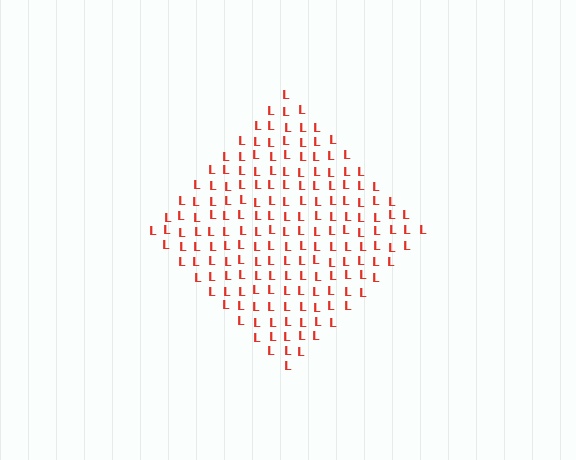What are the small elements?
The small elements are letter L's.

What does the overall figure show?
The overall figure shows a diamond.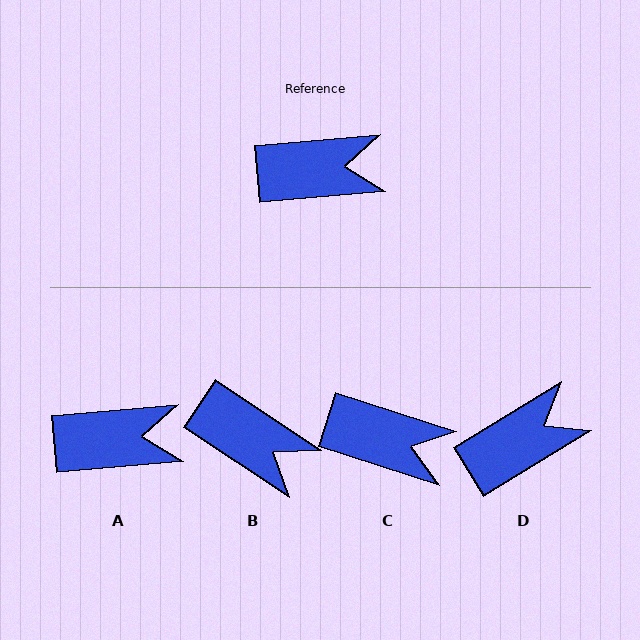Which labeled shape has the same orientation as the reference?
A.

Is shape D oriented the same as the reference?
No, it is off by about 26 degrees.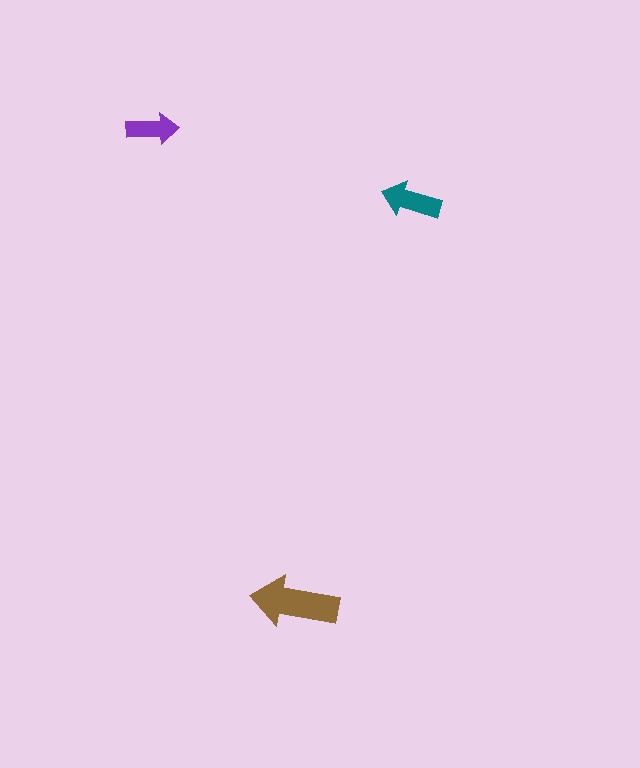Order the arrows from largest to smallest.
the brown one, the teal one, the purple one.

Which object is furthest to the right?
The teal arrow is rightmost.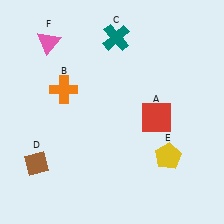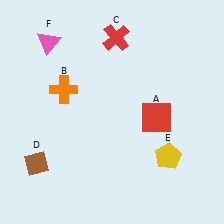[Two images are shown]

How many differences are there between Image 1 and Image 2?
There is 1 difference between the two images.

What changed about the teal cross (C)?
In Image 1, C is teal. In Image 2, it changed to red.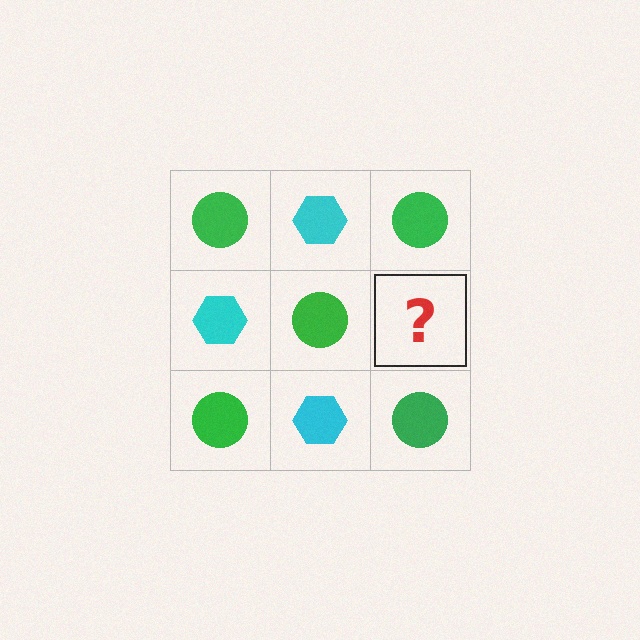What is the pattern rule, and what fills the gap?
The rule is that it alternates green circle and cyan hexagon in a checkerboard pattern. The gap should be filled with a cyan hexagon.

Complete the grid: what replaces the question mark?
The question mark should be replaced with a cyan hexagon.